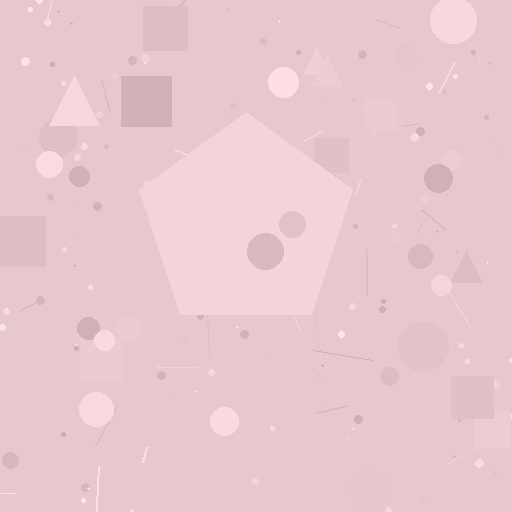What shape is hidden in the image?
A pentagon is hidden in the image.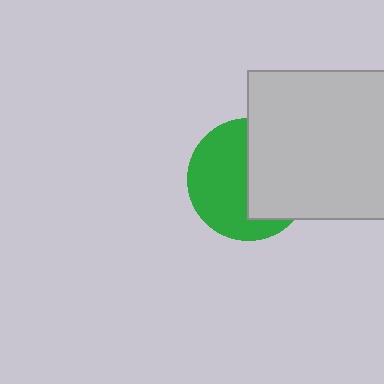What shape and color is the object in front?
The object in front is a light gray rectangle.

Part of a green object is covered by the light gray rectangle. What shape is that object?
It is a circle.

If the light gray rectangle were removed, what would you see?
You would see the complete green circle.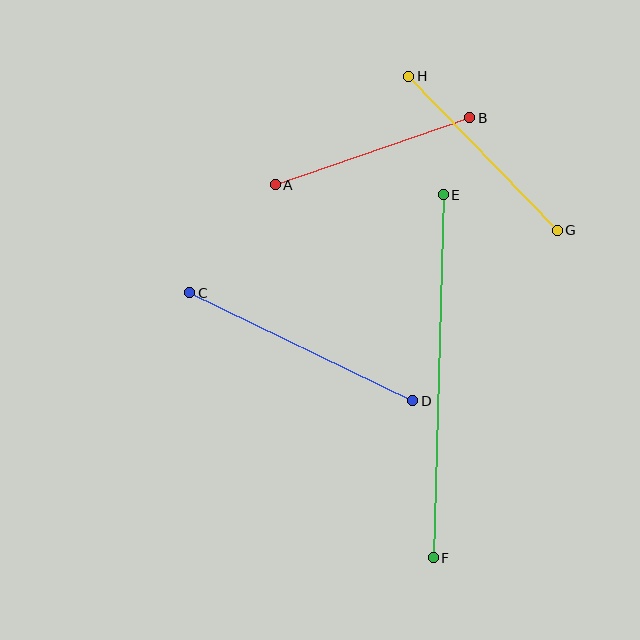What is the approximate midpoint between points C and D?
The midpoint is at approximately (301, 347) pixels.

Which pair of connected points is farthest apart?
Points E and F are farthest apart.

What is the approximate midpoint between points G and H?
The midpoint is at approximately (483, 153) pixels.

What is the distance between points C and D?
The distance is approximately 248 pixels.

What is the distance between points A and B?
The distance is approximately 206 pixels.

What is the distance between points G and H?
The distance is approximately 214 pixels.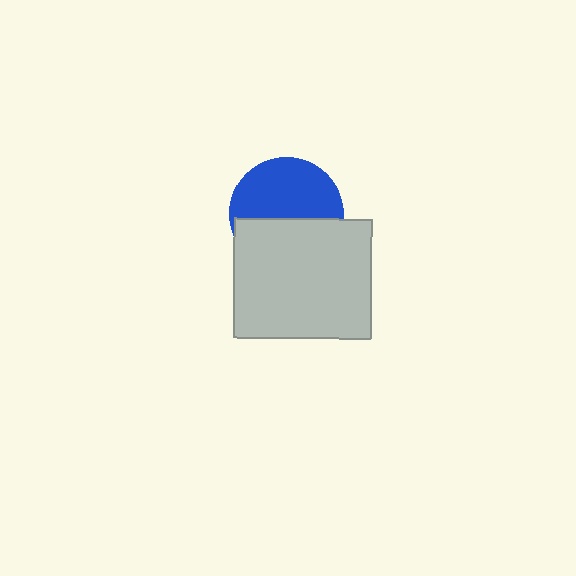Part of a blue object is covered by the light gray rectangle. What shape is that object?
It is a circle.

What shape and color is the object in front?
The object in front is a light gray rectangle.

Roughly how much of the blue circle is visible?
About half of it is visible (roughly 54%).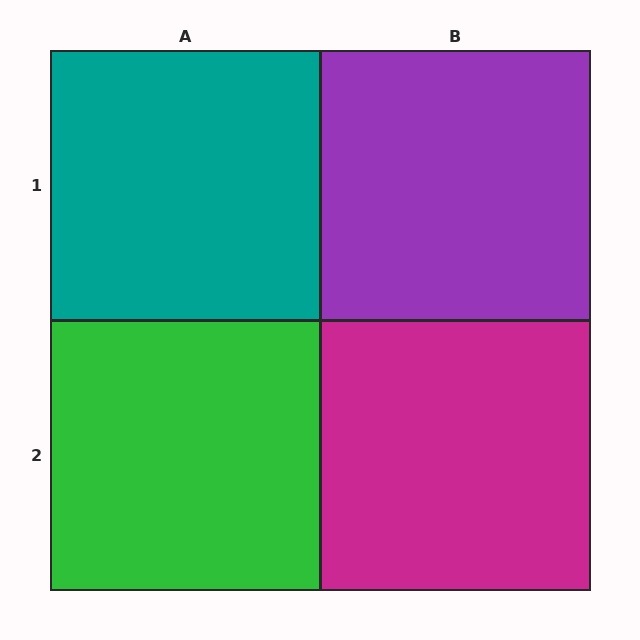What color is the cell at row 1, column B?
Purple.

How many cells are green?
1 cell is green.